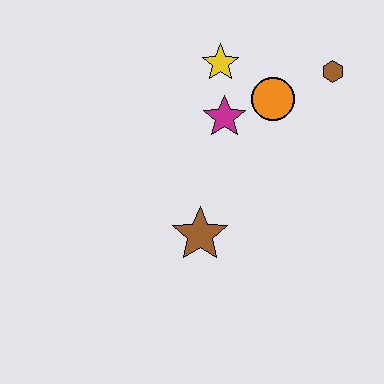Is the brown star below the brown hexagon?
Yes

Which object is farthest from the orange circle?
The brown star is farthest from the orange circle.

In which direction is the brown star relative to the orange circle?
The brown star is below the orange circle.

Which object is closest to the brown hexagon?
The orange circle is closest to the brown hexagon.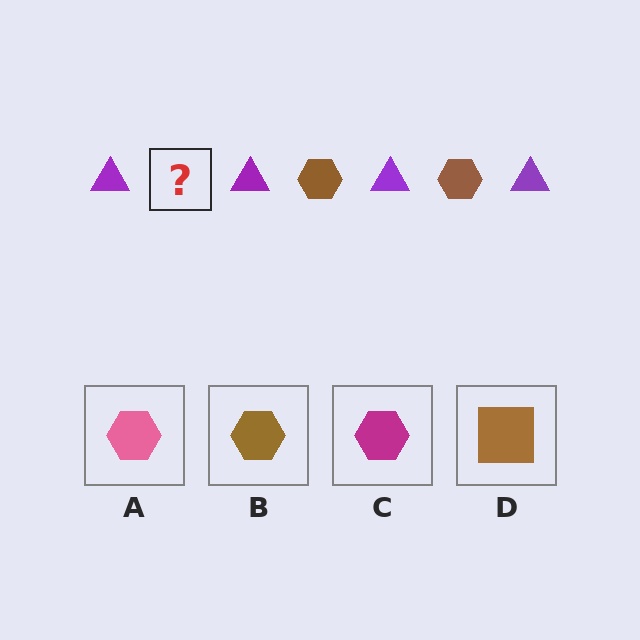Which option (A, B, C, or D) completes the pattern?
B.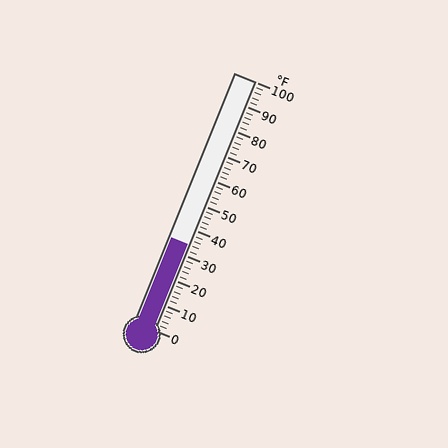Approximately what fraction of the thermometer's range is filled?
The thermometer is filled to approximately 35% of its range.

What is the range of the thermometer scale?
The thermometer scale ranges from 0°F to 100°F.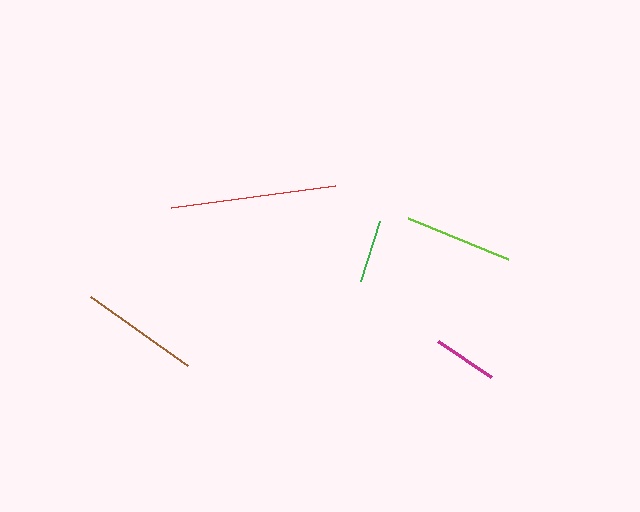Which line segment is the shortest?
The green line is the shortest at approximately 63 pixels.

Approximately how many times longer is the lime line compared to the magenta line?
The lime line is approximately 1.7 times the length of the magenta line.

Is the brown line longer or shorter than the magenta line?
The brown line is longer than the magenta line.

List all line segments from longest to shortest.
From longest to shortest: red, brown, lime, magenta, green.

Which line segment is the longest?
The red line is the longest at approximately 166 pixels.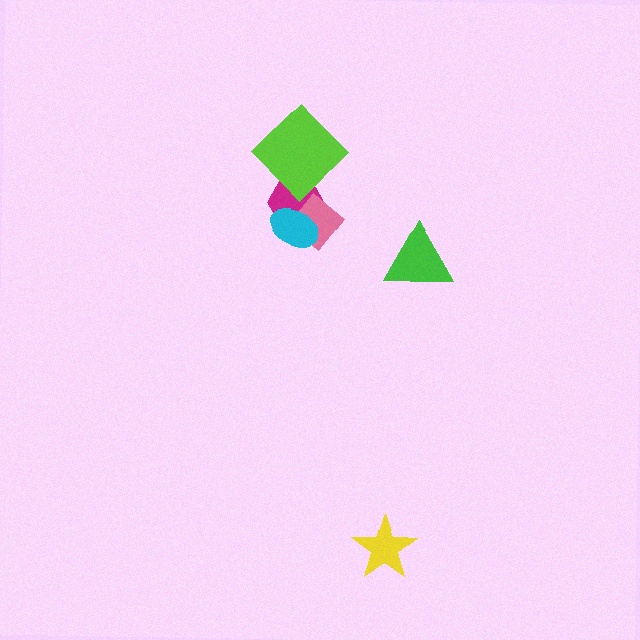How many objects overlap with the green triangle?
0 objects overlap with the green triangle.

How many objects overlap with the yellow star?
0 objects overlap with the yellow star.